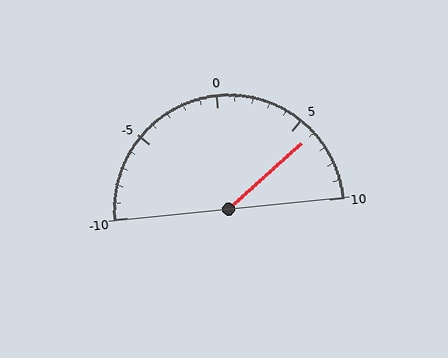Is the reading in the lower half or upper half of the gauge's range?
The reading is in the upper half of the range (-10 to 10).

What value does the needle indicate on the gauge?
The needle indicates approximately 6.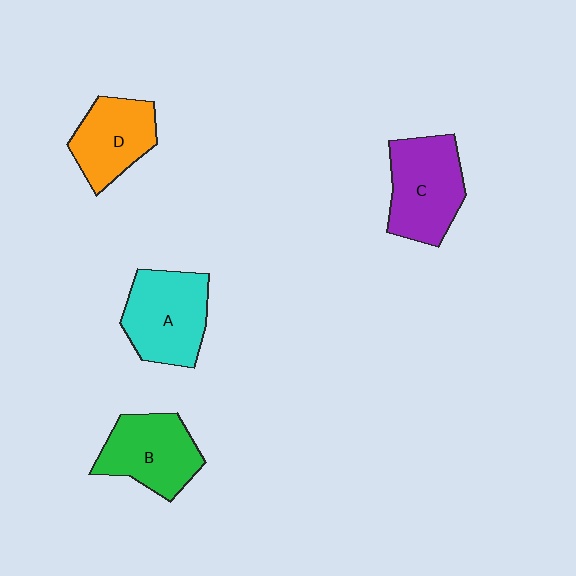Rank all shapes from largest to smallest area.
From largest to smallest: C (purple), A (cyan), B (green), D (orange).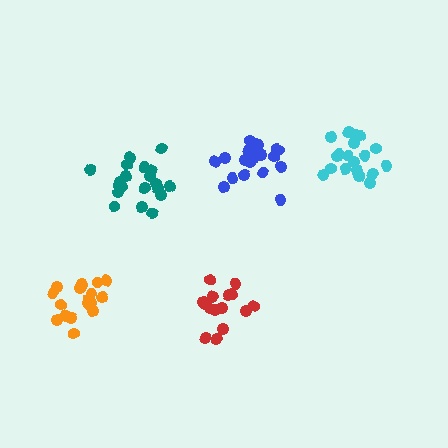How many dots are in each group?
Group 1: 20 dots, Group 2: 19 dots, Group 3: 15 dots, Group 4: 20 dots, Group 5: 17 dots (91 total).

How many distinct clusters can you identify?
There are 5 distinct clusters.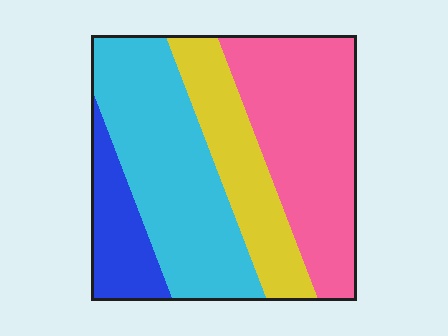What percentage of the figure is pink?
Pink takes up about one third (1/3) of the figure.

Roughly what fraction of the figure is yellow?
Yellow takes up about one fifth (1/5) of the figure.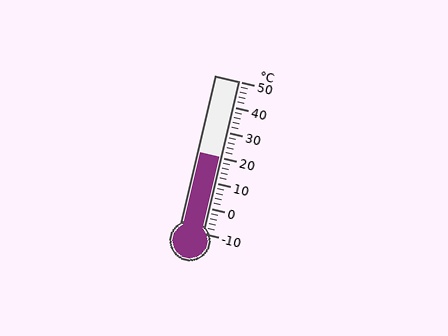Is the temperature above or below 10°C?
The temperature is above 10°C.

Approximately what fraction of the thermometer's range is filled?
The thermometer is filled to approximately 50% of its range.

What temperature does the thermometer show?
The thermometer shows approximately 20°C.